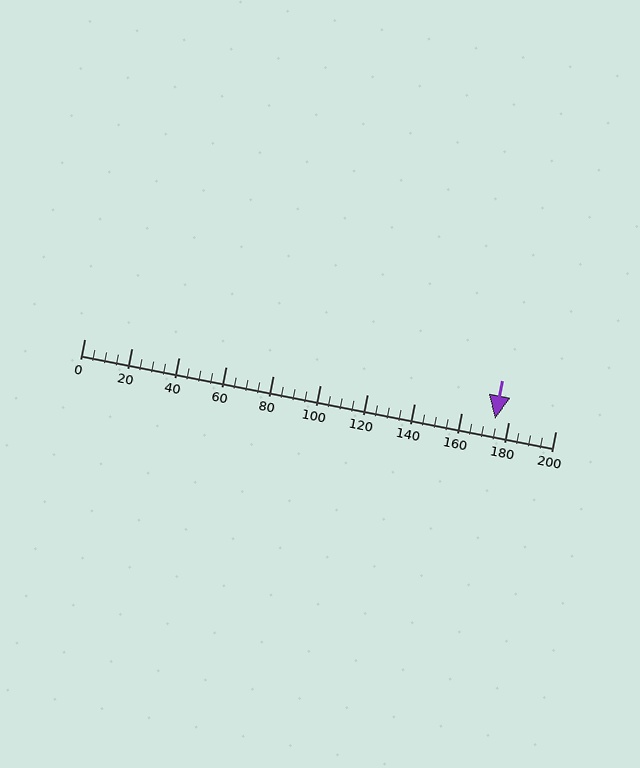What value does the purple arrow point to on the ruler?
The purple arrow points to approximately 174.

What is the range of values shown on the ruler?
The ruler shows values from 0 to 200.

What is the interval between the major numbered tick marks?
The major tick marks are spaced 20 units apart.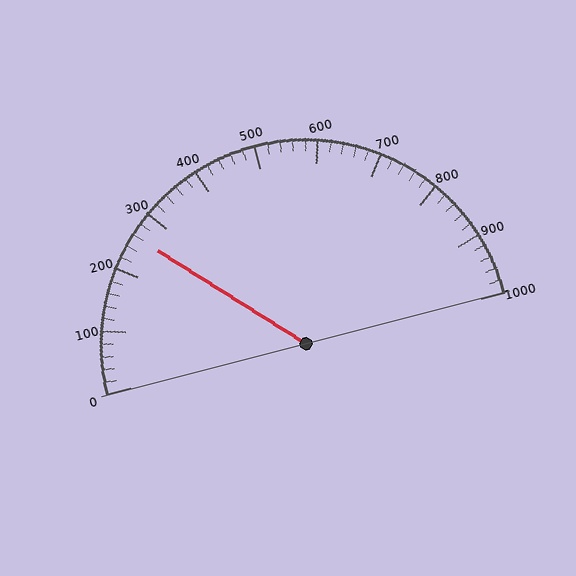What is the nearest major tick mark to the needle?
The nearest major tick mark is 300.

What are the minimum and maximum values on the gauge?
The gauge ranges from 0 to 1000.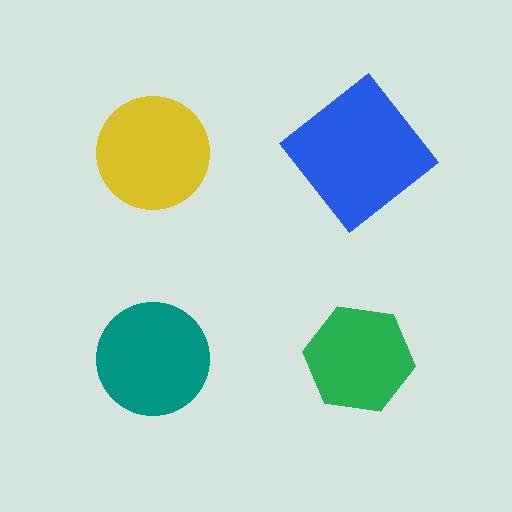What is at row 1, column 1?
A yellow circle.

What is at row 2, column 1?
A teal circle.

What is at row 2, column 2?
A green hexagon.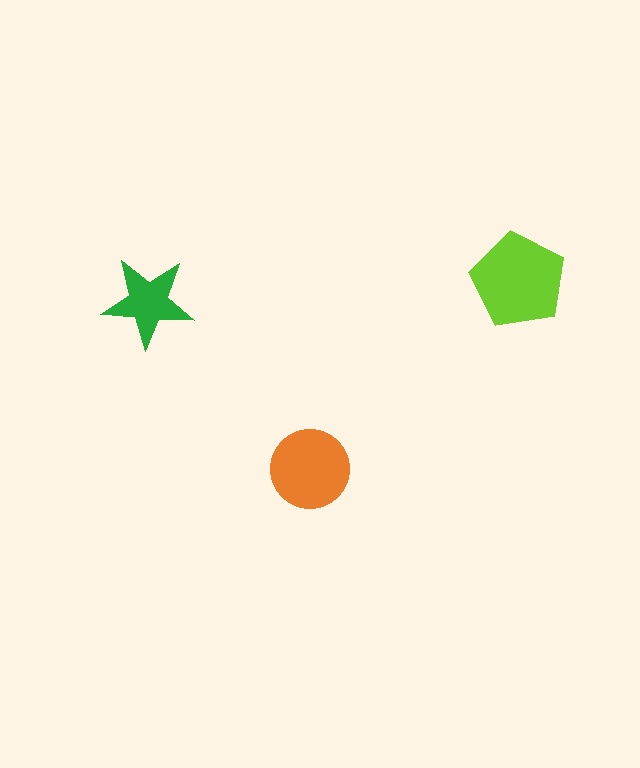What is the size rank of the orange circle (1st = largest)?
2nd.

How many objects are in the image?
There are 3 objects in the image.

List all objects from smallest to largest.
The green star, the orange circle, the lime pentagon.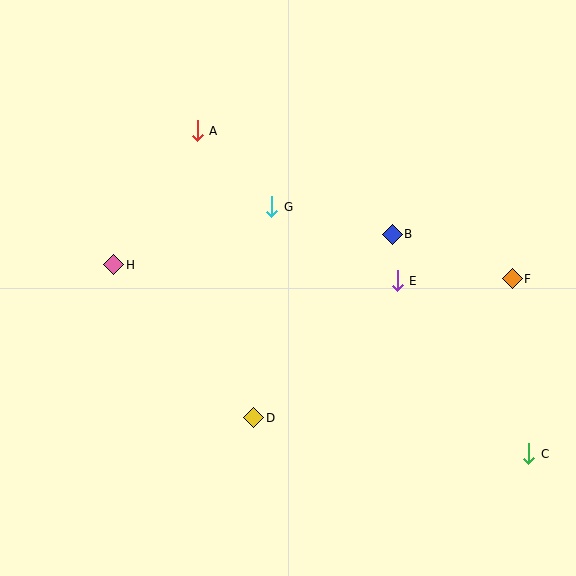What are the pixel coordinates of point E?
Point E is at (397, 281).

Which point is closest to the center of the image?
Point G at (272, 207) is closest to the center.